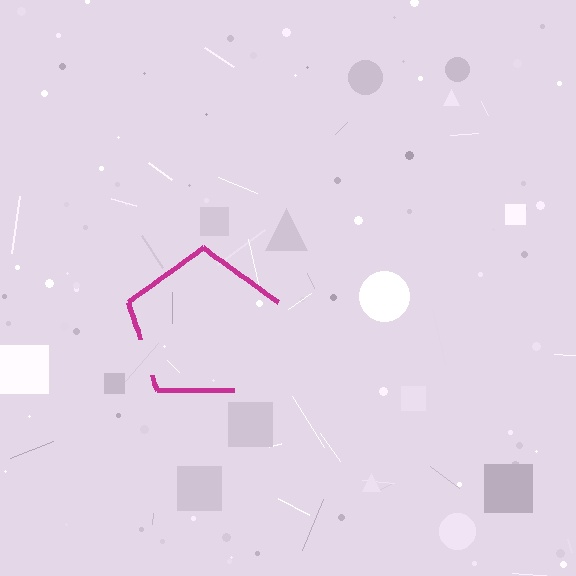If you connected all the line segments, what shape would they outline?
They would outline a pentagon.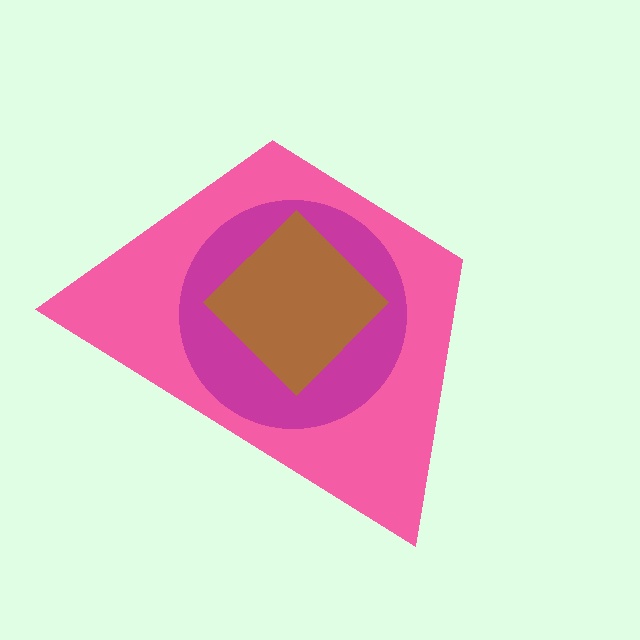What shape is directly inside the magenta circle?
The brown diamond.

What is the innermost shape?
The brown diamond.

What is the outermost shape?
The pink trapezoid.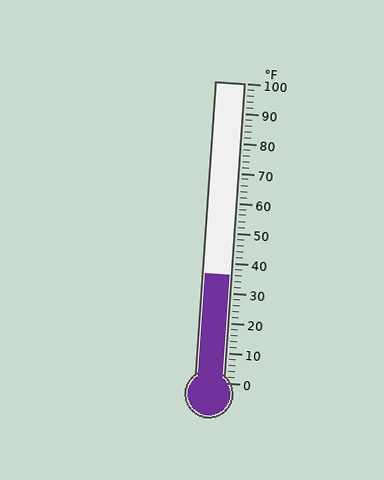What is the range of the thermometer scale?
The thermometer scale ranges from 0°F to 100°F.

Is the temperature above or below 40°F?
The temperature is below 40°F.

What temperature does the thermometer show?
The thermometer shows approximately 36°F.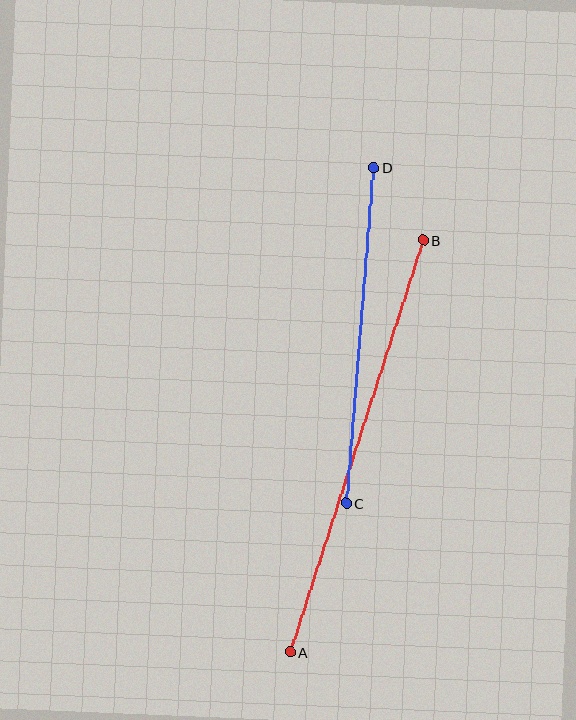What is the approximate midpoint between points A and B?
The midpoint is at approximately (357, 446) pixels.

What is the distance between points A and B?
The distance is approximately 433 pixels.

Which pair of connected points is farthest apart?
Points A and B are farthest apart.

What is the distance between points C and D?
The distance is approximately 337 pixels.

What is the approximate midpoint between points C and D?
The midpoint is at approximately (360, 335) pixels.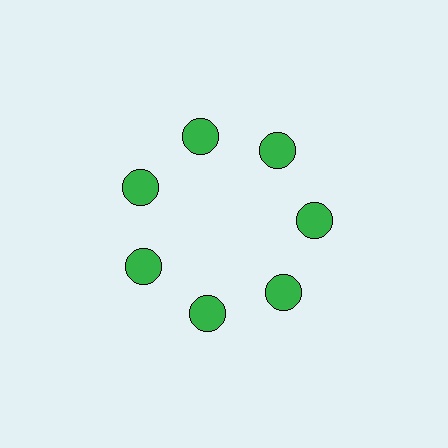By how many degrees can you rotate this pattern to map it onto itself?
The pattern maps onto itself every 51 degrees of rotation.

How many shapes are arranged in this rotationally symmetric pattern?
There are 7 shapes, arranged in 7 groups of 1.